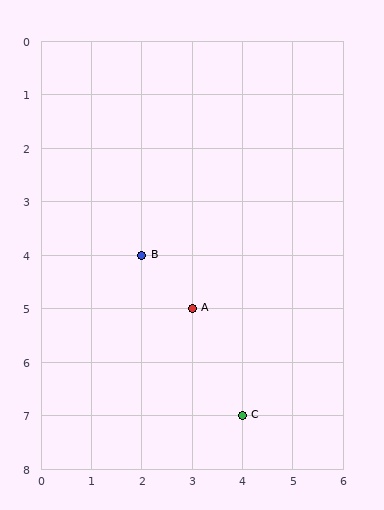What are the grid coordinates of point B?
Point B is at grid coordinates (2, 4).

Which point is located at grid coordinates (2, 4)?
Point B is at (2, 4).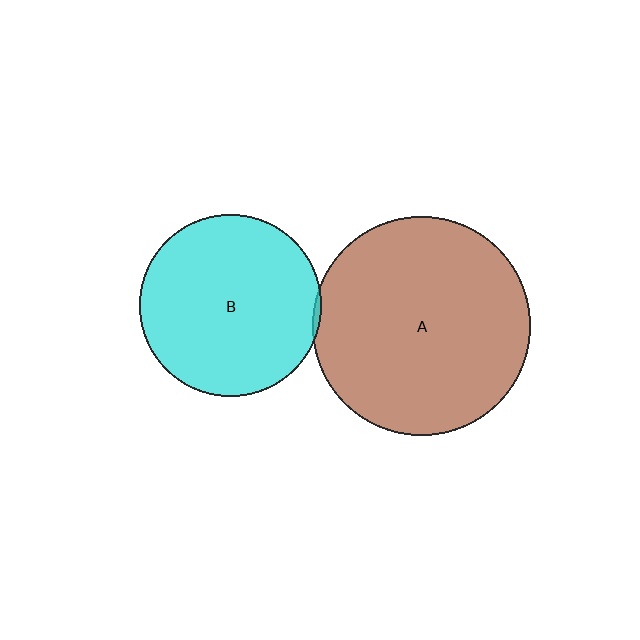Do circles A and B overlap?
Yes.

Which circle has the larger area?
Circle A (brown).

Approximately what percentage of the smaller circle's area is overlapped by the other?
Approximately 5%.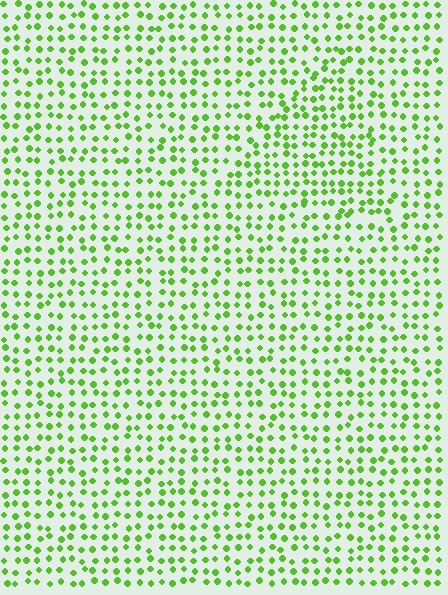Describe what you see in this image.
The image contains small lime elements arranged at two different densities. A triangle-shaped region is visible where the elements are more densely packed than the surrounding area.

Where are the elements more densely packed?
The elements are more densely packed inside the triangle boundary.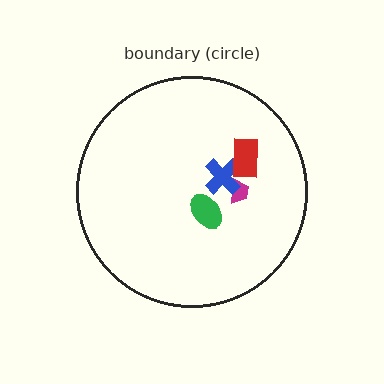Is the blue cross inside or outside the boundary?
Inside.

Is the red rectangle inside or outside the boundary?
Inside.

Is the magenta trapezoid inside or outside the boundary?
Inside.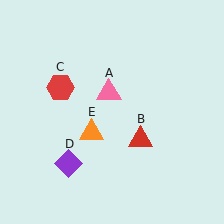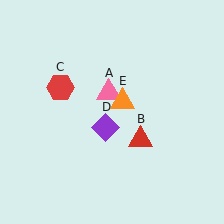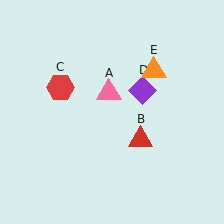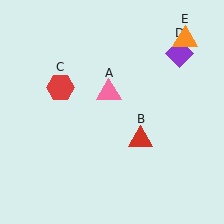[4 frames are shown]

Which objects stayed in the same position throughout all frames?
Pink triangle (object A) and red triangle (object B) and red hexagon (object C) remained stationary.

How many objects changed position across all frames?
2 objects changed position: purple diamond (object D), orange triangle (object E).